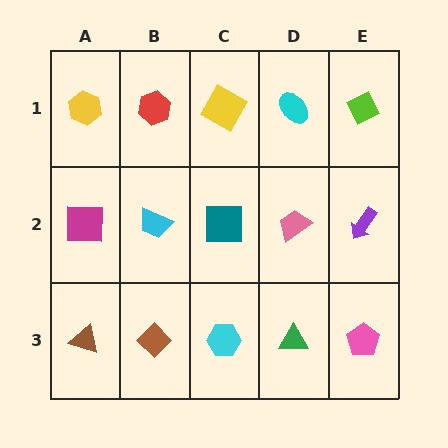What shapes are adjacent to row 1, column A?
A magenta square (row 2, column A), a red hexagon (row 1, column B).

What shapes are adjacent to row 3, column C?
A teal square (row 2, column C), a brown diamond (row 3, column B), a green triangle (row 3, column D).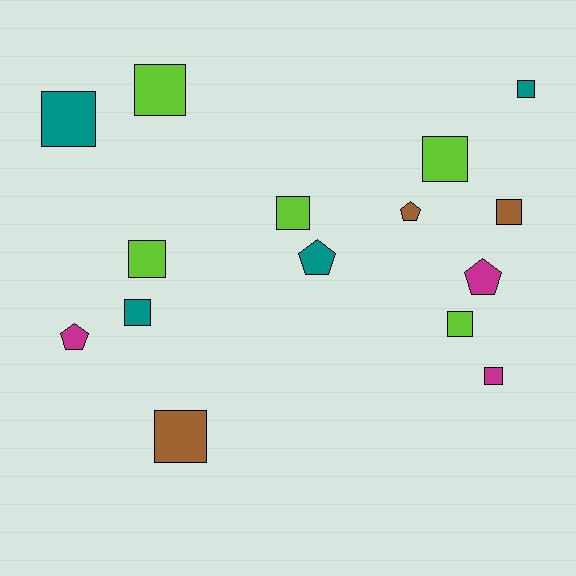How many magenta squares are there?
There is 1 magenta square.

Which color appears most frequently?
Lime, with 5 objects.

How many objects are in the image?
There are 15 objects.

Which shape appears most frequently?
Square, with 11 objects.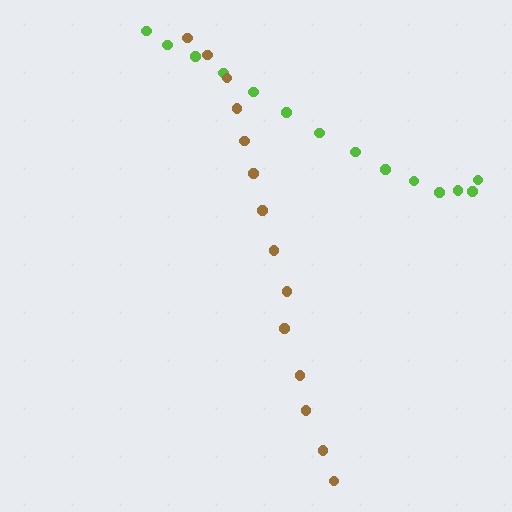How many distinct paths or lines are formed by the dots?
There are 2 distinct paths.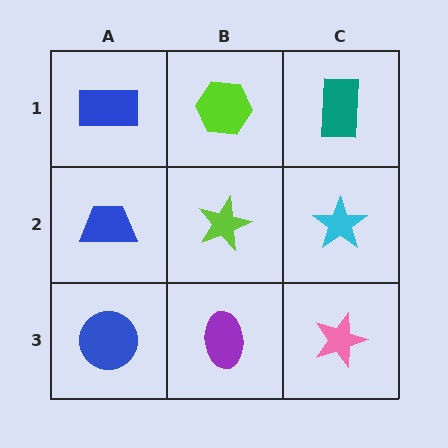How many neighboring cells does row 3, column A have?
2.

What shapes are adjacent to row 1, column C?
A cyan star (row 2, column C), a lime hexagon (row 1, column B).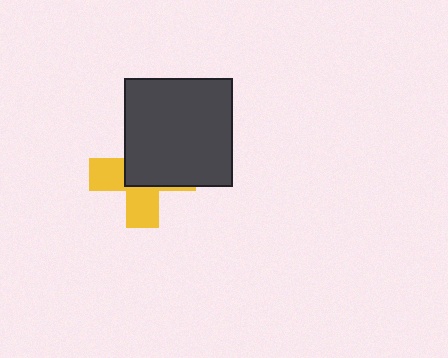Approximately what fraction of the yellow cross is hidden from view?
Roughly 56% of the yellow cross is hidden behind the dark gray square.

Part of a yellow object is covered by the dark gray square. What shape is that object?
It is a cross.